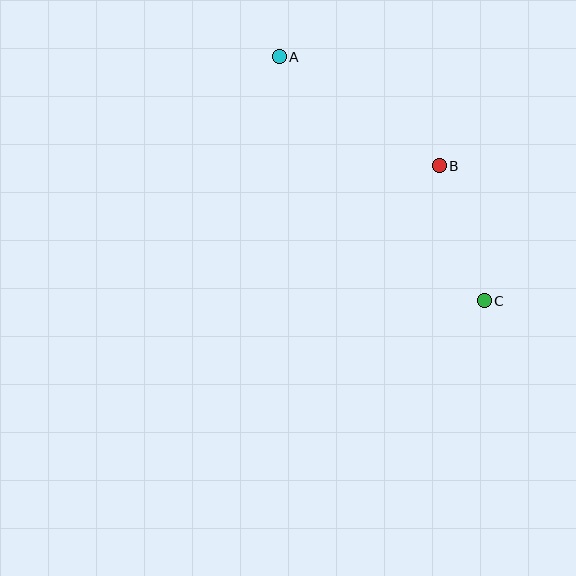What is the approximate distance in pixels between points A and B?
The distance between A and B is approximately 194 pixels.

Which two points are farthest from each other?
Points A and C are farthest from each other.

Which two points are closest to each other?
Points B and C are closest to each other.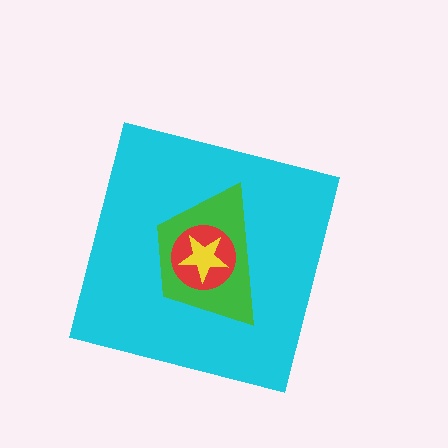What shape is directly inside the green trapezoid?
The red circle.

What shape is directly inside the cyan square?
The green trapezoid.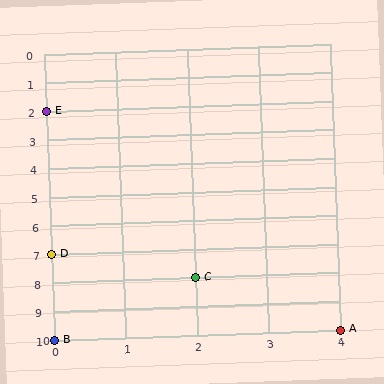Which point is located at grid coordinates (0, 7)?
Point D is at (0, 7).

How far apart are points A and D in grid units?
Points A and D are 4 columns and 3 rows apart (about 5.0 grid units diagonally).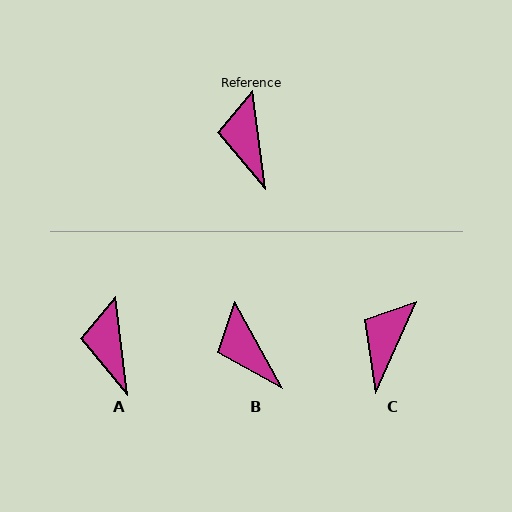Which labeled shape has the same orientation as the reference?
A.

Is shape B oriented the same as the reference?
No, it is off by about 21 degrees.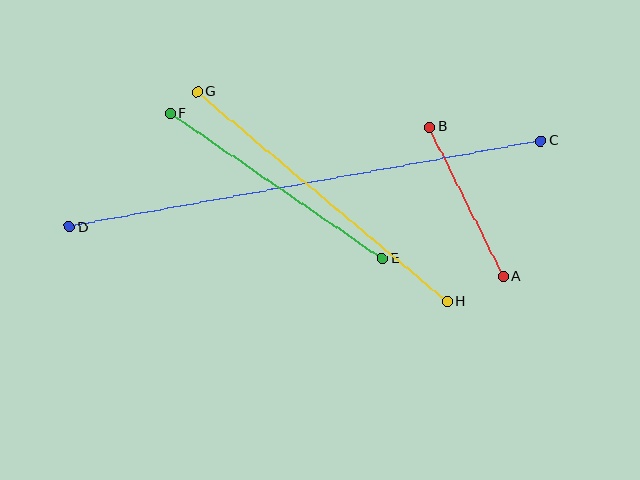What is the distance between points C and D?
The distance is approximately 480 pixels.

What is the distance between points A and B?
The distance is approximately 166 pixels.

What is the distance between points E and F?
The distance is approximately 257 pixels.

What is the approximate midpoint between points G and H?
The midpoint is at approximately (322, 197) pixels.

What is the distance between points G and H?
The distance is approximately 327 pixels.